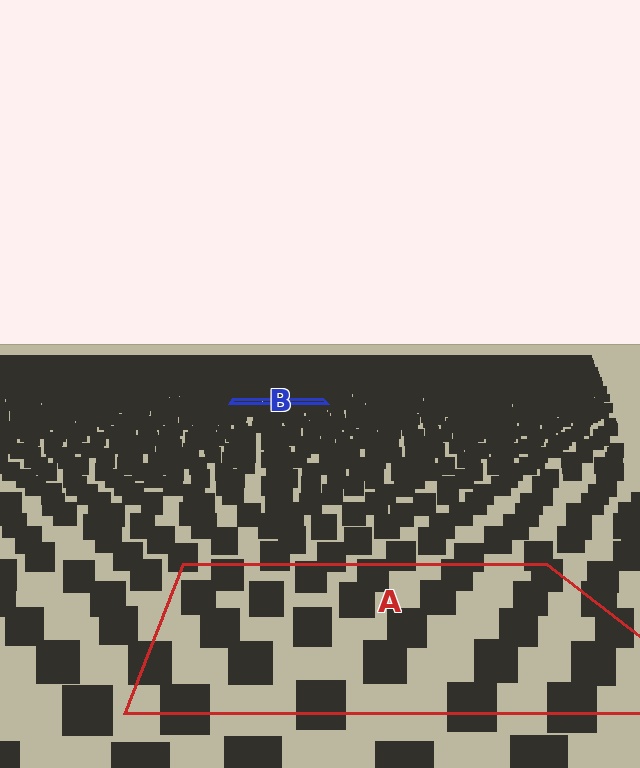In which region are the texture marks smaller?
The texture marks are smaller in region B, because it is farther away.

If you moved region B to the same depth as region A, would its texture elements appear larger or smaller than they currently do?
They would appear larger. At a closer depth, the same texture elements are projected at a bigger on-screen size.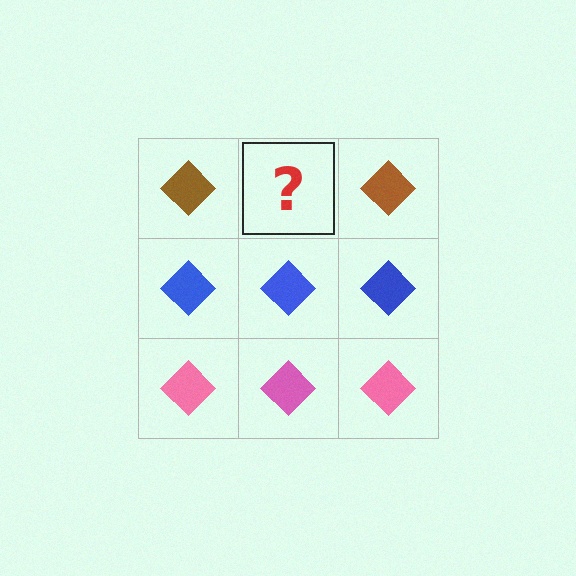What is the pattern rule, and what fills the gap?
The rule is that each row has a consistent color. The gap should be filled with a brown diamond.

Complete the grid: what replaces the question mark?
The question mark should be replaced with a brown diamond.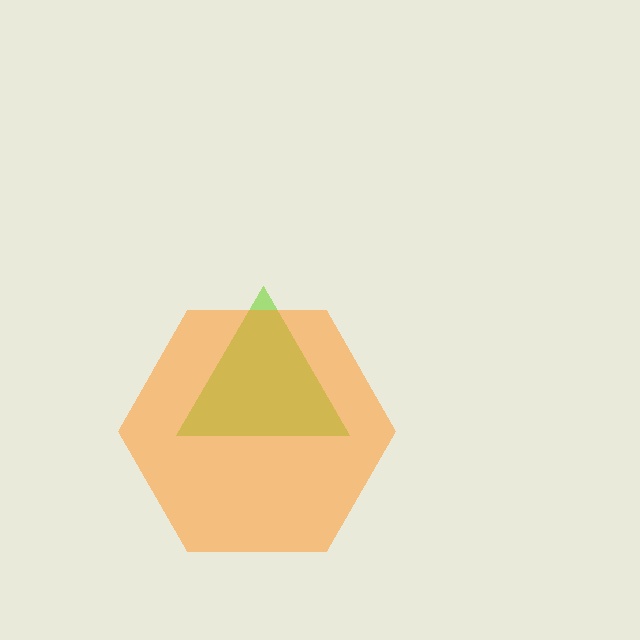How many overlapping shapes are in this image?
There are 2 overlapping shapes in the image.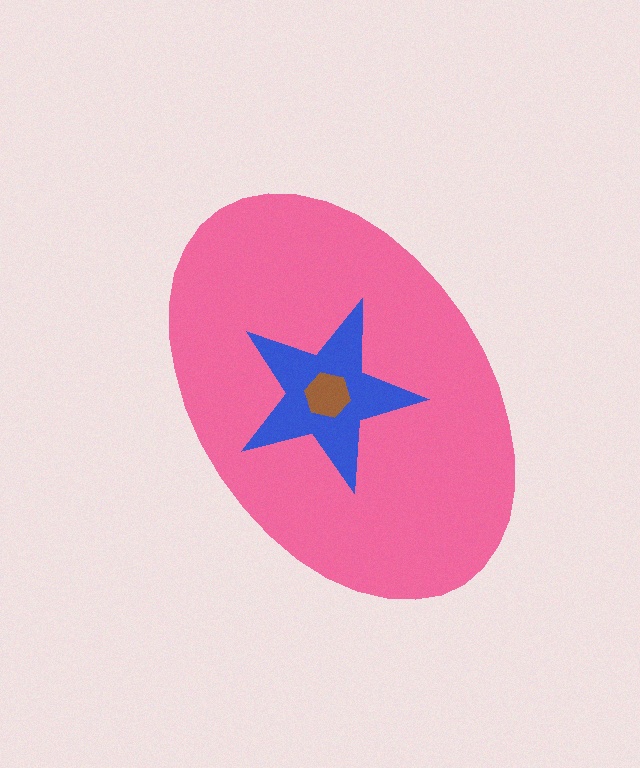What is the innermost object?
The brown hexagon.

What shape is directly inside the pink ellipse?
The blue star.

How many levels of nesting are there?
3.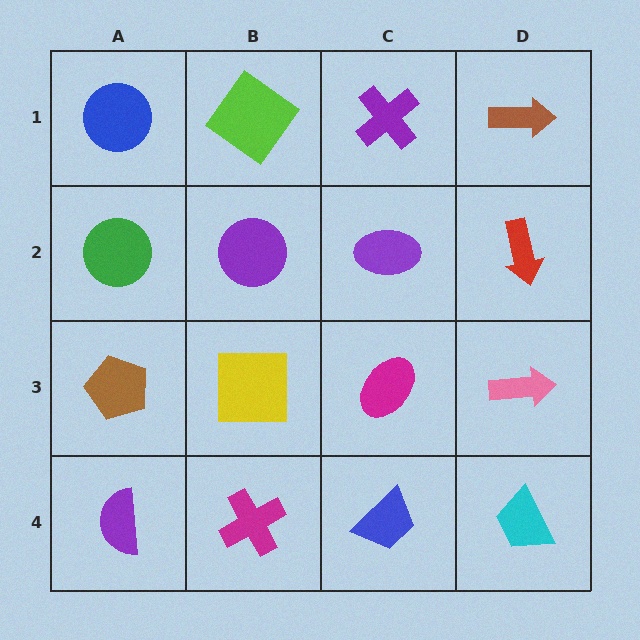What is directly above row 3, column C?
A purple ellipse.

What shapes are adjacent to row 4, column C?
A magenta ellipse (row 3, column C), a magenta cross (row 4, column B), a cyan trapezoid (row 4, column D).